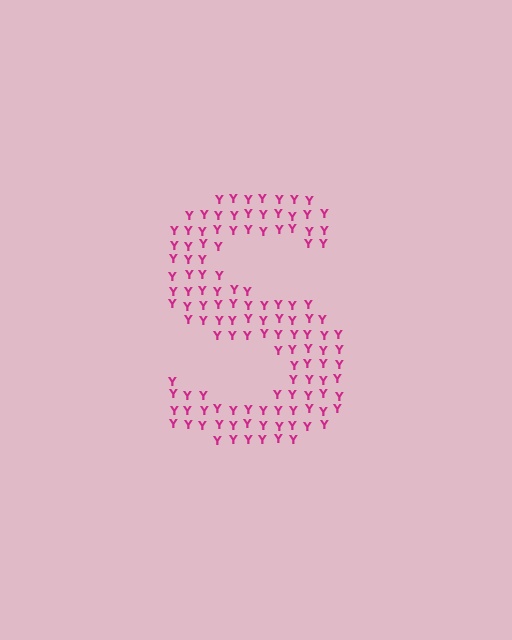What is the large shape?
The large shape is the letter S.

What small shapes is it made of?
It is made of small letter Y's.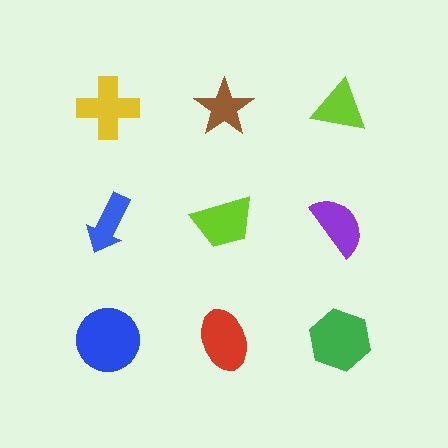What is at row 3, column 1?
A blue circle.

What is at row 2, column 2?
A lime trapezoid.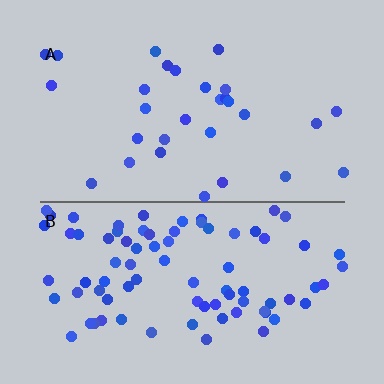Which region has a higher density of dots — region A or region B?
B (the bottom).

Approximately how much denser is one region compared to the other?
Approximately 2.8× — region B over region A.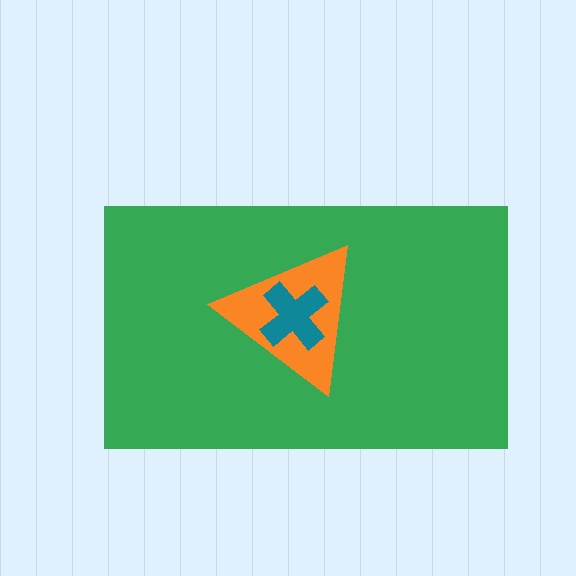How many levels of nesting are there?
3.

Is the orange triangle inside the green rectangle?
Yes.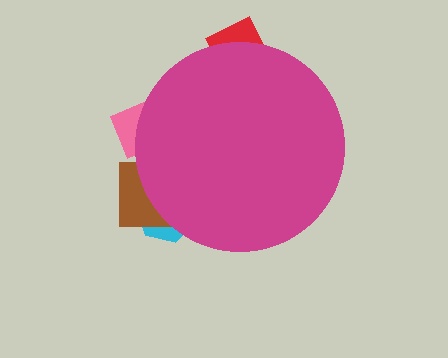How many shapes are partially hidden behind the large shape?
4 shapes are partially hidden.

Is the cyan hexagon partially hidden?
Yes, the cyan hexagon is partially hidden behind the magenta circle.